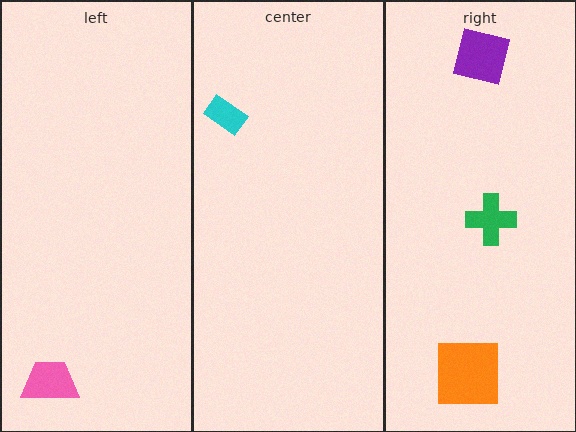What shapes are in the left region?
The pink trapezoid.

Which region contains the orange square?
The right region.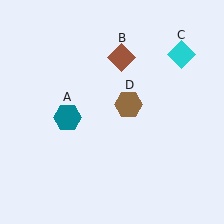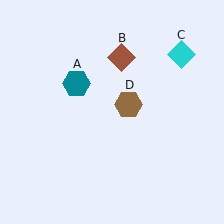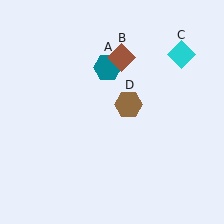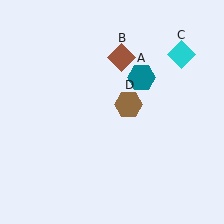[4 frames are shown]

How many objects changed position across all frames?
1 object changed position: teal hexagon (object A).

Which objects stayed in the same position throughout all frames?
Brown diamond (object B) and cyan diamond (object C) and brown hexagon (object D) remained stationary.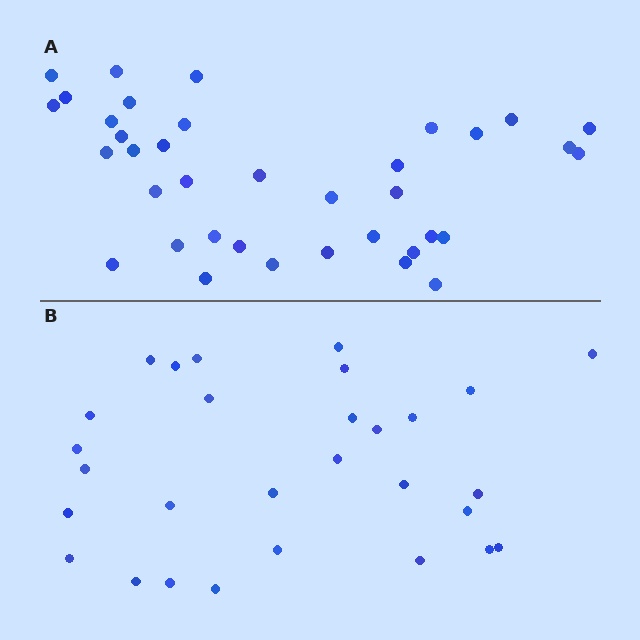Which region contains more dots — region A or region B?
Region A (the top region) has more dots.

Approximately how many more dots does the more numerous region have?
Region A has roughly 8 or so more dots than region B.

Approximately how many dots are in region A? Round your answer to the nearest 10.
About 40 dots. (The exact count is 37, which rounds to 40.)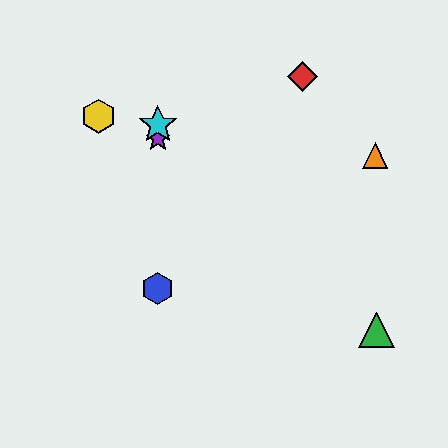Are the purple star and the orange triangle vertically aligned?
No, the purple star is at x≈158 and the orange triangle is at x≈375.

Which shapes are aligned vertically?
The blue hexagon, the purple star, the cyan star are aligned vertically.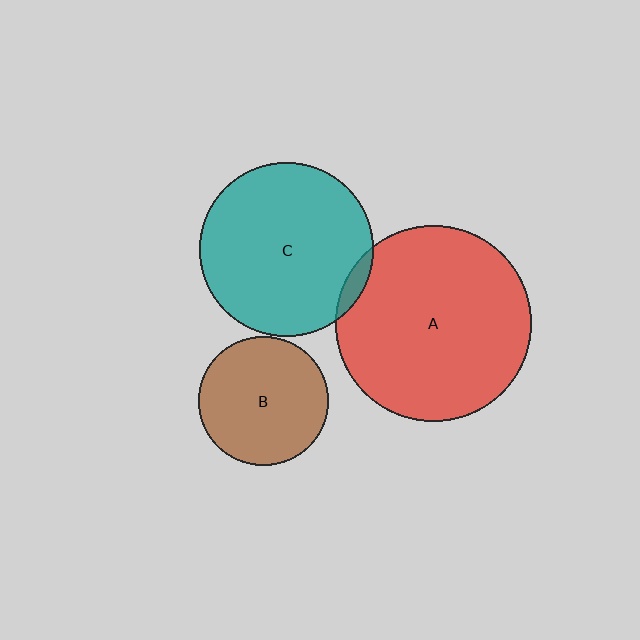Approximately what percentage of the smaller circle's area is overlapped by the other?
Approximately 5%.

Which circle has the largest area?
Circle A (red).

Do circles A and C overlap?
Yes.